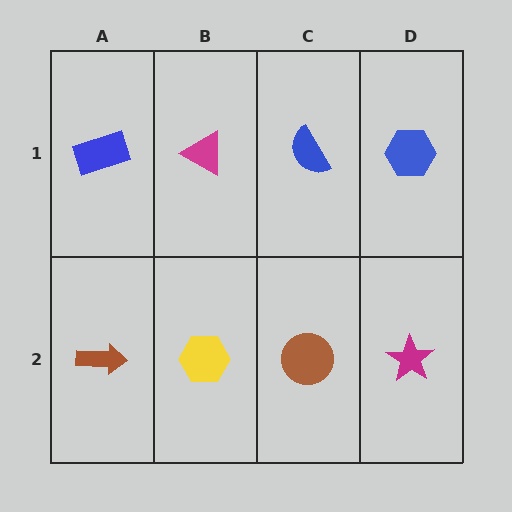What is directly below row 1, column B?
A yellow hexagon.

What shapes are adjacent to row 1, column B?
A yellow hexagon (row 2, column B), a blue rectangle (row 1, column A), a blue semicircle (row 1, column C).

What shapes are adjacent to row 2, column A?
A blue rectangle (row 1, column A), a yellow hexagon (row 2, column B).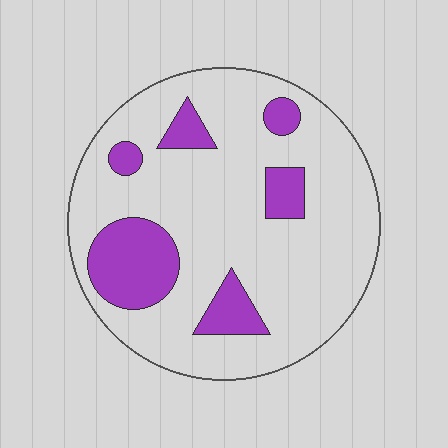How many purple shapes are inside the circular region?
6.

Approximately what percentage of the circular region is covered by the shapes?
Approximately 20%.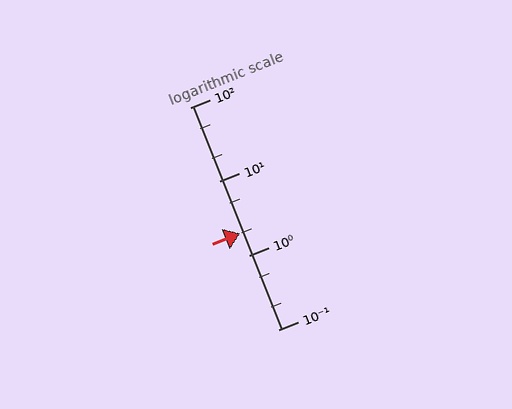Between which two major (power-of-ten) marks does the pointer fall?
The pointer is between 1 and 10.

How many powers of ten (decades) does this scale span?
The scale spans 3 decades, from 0.1 to 100.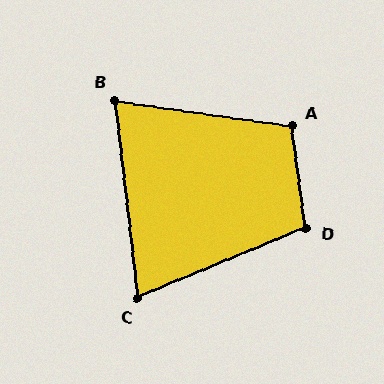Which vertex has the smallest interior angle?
C, at approximately 74 degrees.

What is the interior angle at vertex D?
Approximately 105 degrees (obtuse).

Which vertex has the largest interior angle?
A, at approximately 106 degrees.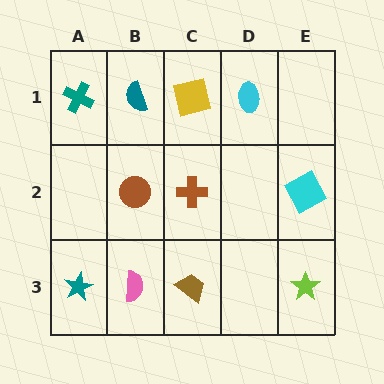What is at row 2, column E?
A cyan square.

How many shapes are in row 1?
4 shapes.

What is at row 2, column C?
A brown cross.